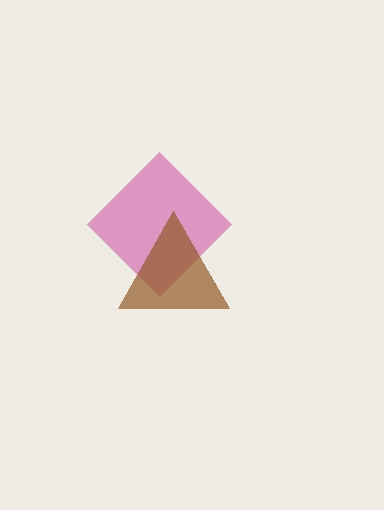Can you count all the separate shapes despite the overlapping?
Yes, there are 2 separate shapes.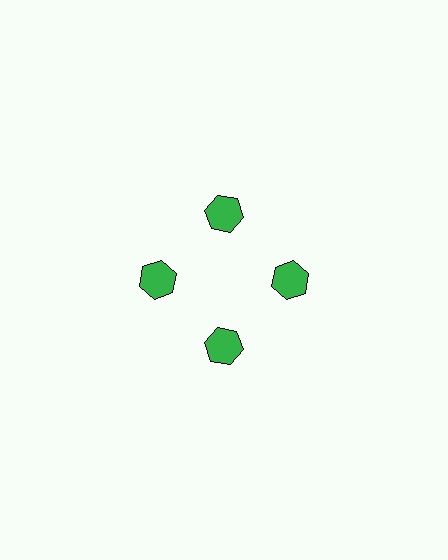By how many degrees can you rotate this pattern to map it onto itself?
The pattern maps onto itself every 90 degrees of rotation.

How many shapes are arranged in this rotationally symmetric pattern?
There are 4 shapes, arranged in 4 groups of 1.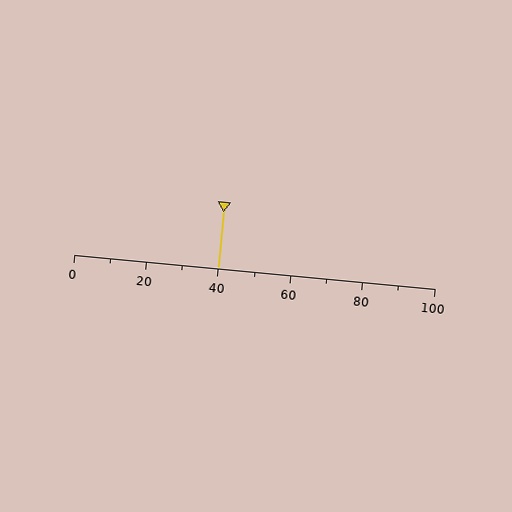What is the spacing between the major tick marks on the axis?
The major ticks are spaced 20 apart.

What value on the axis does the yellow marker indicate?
The marker indicates approximately 40.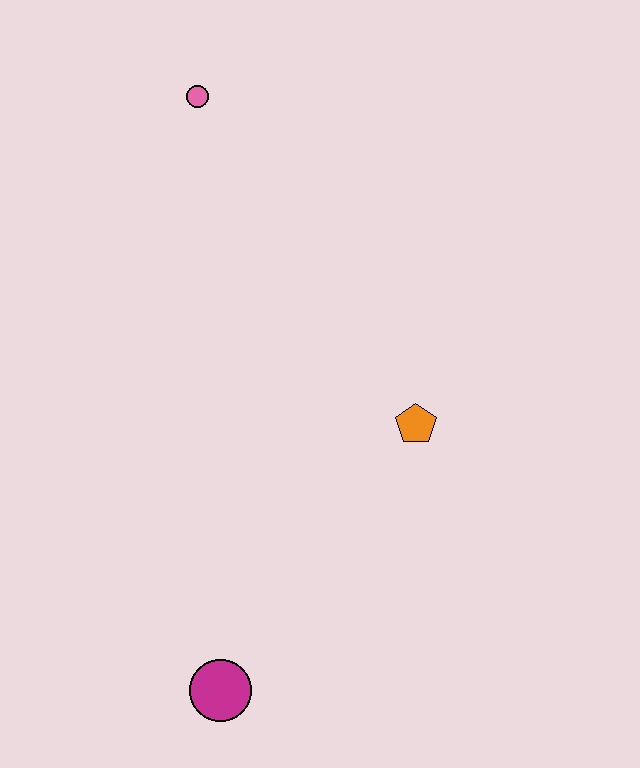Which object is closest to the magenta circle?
The orange pentagon is closest to the magenta circle.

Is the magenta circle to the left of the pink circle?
No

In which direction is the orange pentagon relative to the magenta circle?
The orange pentagon is above the magenta circle.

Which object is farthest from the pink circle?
The magenta circle is farthest from the pink circle.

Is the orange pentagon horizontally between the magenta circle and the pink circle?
No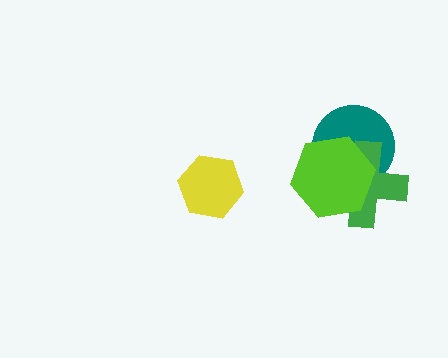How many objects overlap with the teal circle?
2 objects overlap with the teal circle.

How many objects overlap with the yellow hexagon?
0 objects overlap with the yellow hexagon.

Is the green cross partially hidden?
Yes, it is partially covered by another shape.